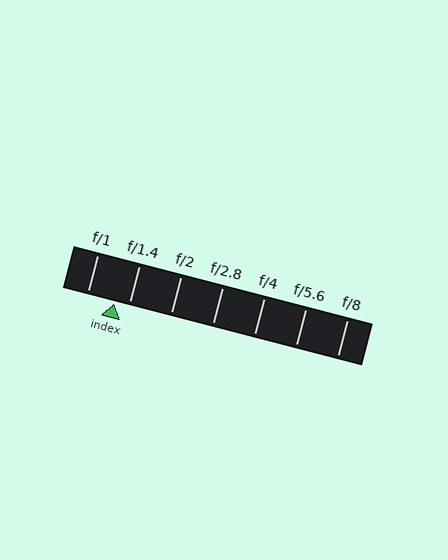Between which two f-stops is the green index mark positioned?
The index mark is between f/1 and f/1.4.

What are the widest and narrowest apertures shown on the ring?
The widest aperture shown is f/1 and the narrowest is f/8.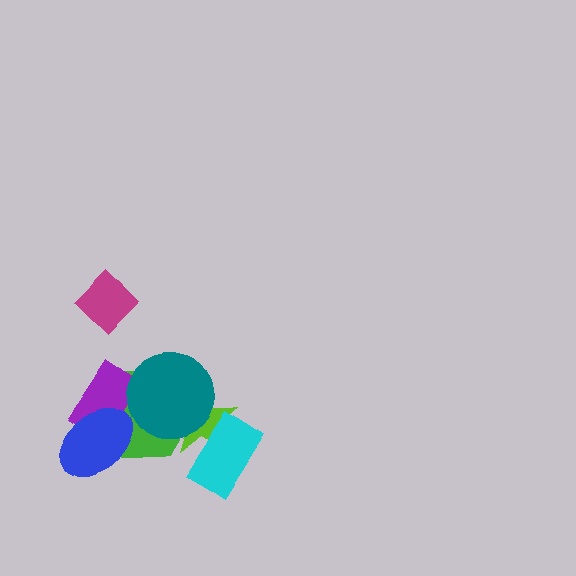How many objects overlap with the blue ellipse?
2 objects overlap with the blue ellipse.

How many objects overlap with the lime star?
3 objects overlap with the lime star.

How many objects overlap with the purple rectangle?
3 objects overlap with the purple rectangle.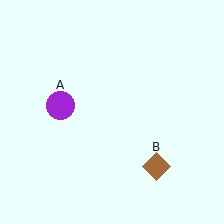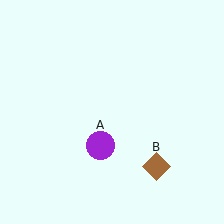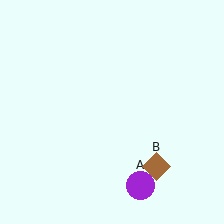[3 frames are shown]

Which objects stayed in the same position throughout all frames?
Brown diamond (object B) remained stationary.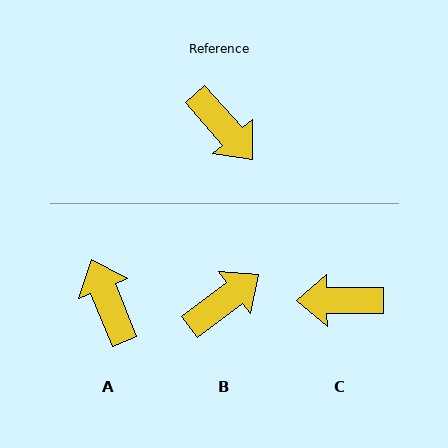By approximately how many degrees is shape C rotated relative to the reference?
Approximately 131 degrees clockwise.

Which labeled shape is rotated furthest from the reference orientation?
A, about 160 degrees away.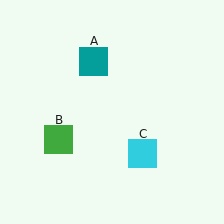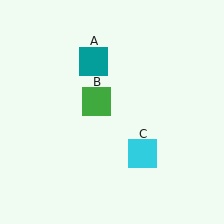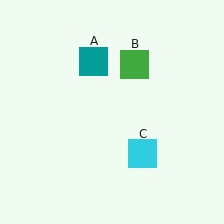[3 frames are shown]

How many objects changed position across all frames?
1 object changed position: green square (object B).